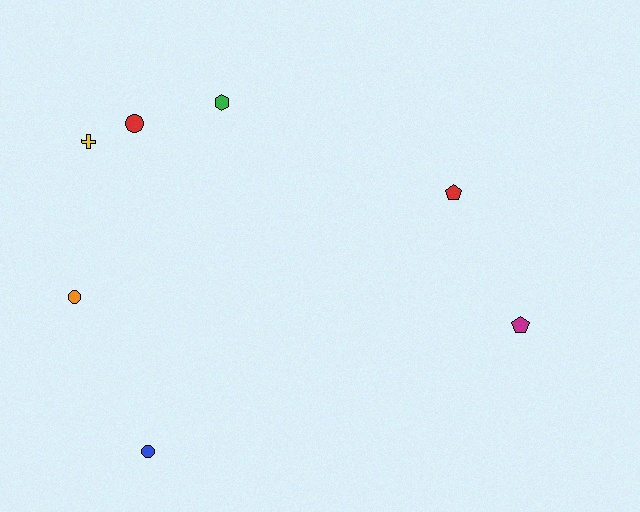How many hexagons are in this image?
There is 1 hexagon.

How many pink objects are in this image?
There are no pink objects.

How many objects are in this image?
There are 7 objects.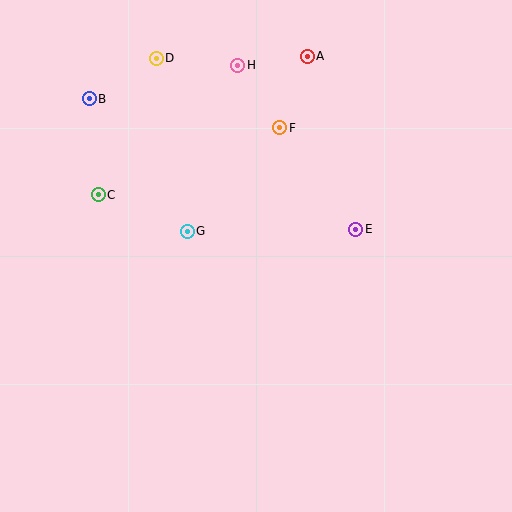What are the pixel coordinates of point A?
Point A is at (307, 56).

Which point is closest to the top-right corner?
Point A is closest to the top-right corner.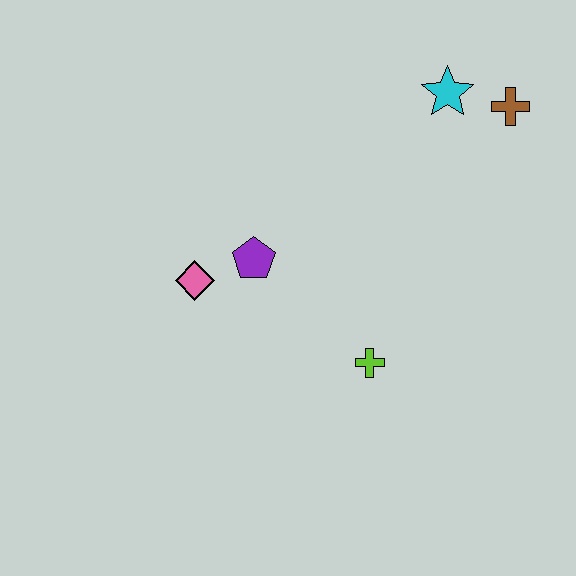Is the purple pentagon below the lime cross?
No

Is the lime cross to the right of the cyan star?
No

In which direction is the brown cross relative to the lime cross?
The brown cross is above the lime cross.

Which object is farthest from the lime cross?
The brown cross is farthest from the lime cross.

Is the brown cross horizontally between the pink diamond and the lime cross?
No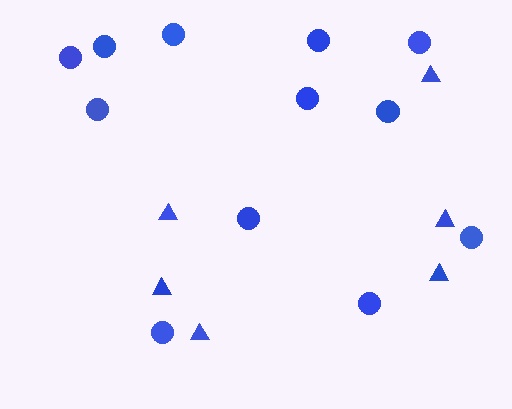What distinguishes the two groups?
There are 2 groups: one group of triangles (6) and one group of circles (12).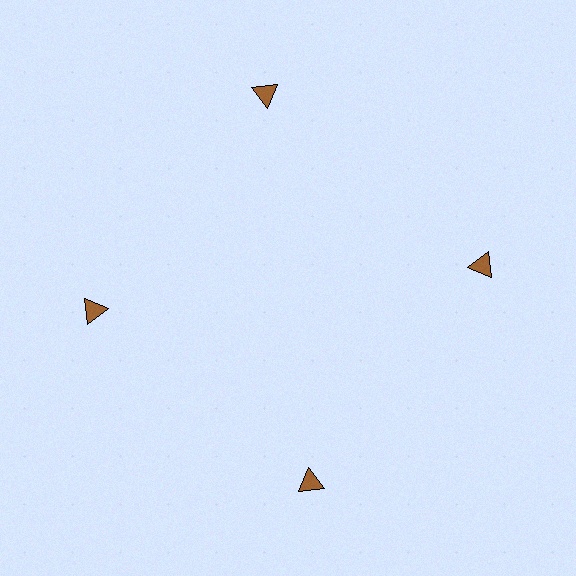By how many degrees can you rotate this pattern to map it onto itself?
The pattern maps onto itself every 90 degrees of rotation.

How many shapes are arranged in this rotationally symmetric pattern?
There are 4 shapes, arranged in 4 groups of 1.